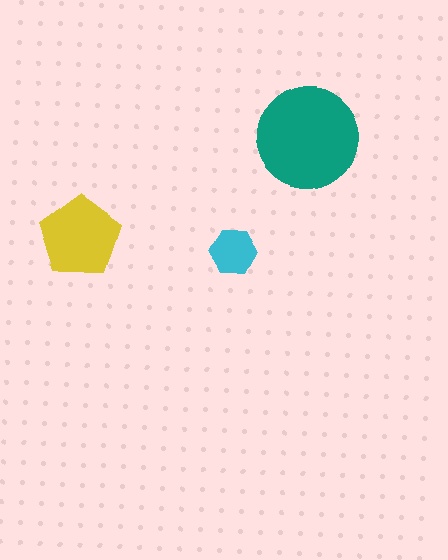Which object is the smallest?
The cyan hexagon.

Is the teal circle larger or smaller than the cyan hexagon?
Larger.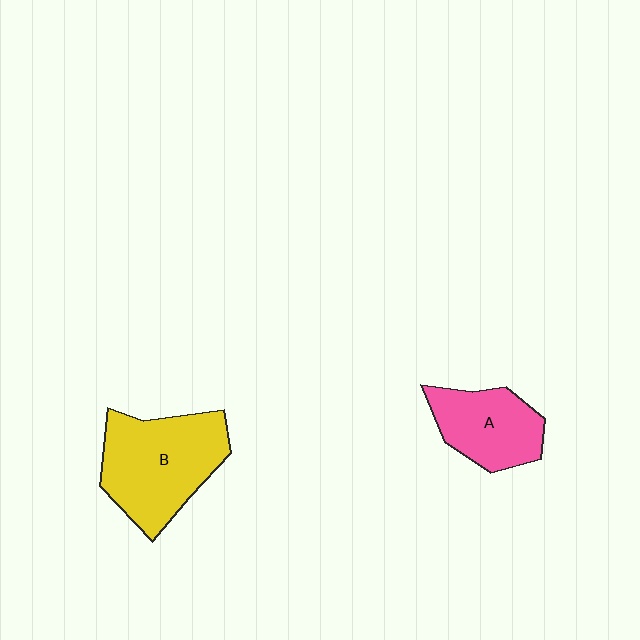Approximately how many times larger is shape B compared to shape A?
Approximately 1.5 times.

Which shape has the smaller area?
Shape A (pink).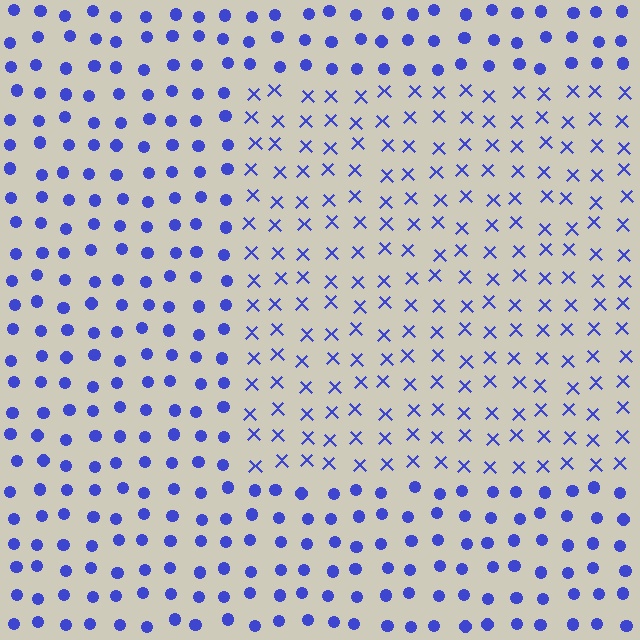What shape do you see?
I see a rectangle.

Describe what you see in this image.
The image is filled with small blue elements arranged in a uniform grid. A rectangle-shaped region contains X marks, while the surrounding area contains circles. The boundary is defined purely by the change in element shape.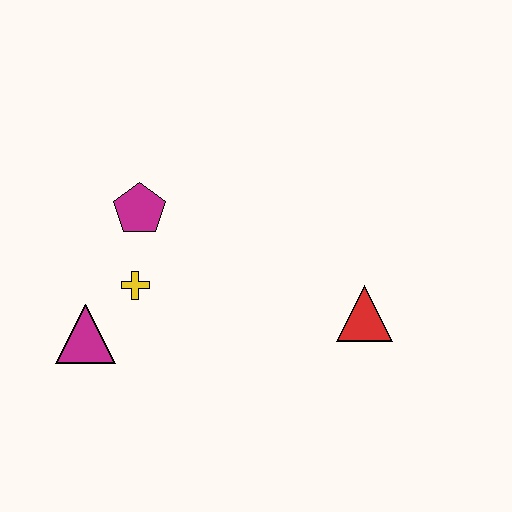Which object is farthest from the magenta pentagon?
The red triangle is farthest from the magenta pentagon.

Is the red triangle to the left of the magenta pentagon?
No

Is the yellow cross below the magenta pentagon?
Yes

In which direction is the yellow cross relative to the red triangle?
The yellow cross is to the left of the red triangle.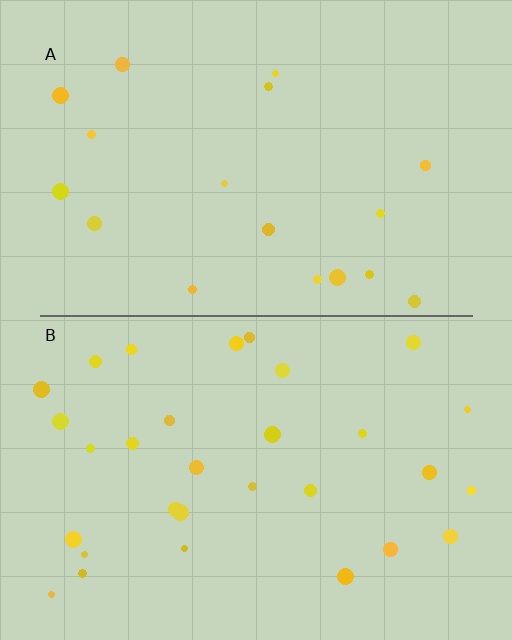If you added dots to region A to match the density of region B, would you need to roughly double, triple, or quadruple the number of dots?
Approximately double.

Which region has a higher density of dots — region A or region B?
B (the bottom).